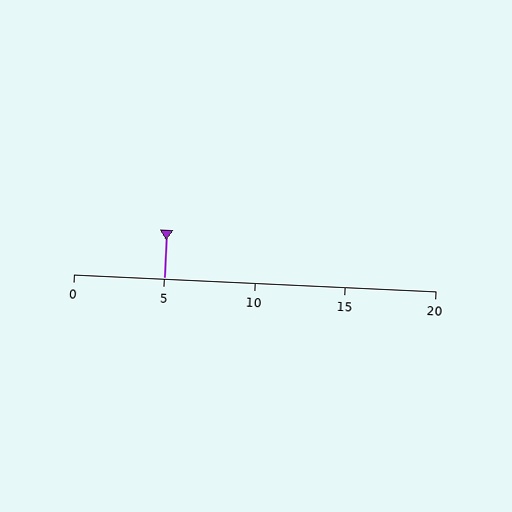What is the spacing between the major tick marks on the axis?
The major ticks are spaced 5 apart.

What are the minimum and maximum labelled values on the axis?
The axis runs from 0 to 20.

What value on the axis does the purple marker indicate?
The marker indicates approximately 5.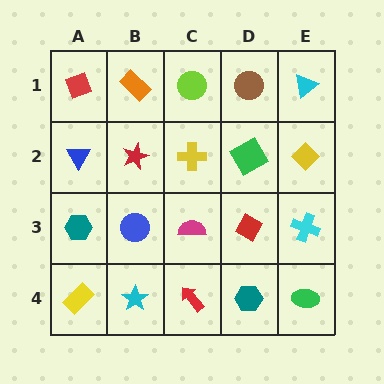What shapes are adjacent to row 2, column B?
An orange rectangle (row 1, column B), a blue circle (row 3, column B), a blue triangle (row 2, column A), a yellow cross (row 2, column C).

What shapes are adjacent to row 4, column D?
A red diamond (row 3, column D), a red arrow (row 4, column C), a green ellipse (row 4, column E).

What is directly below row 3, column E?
A green ellipse.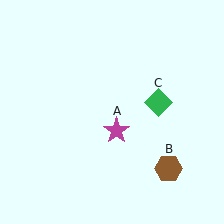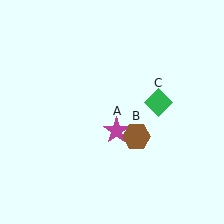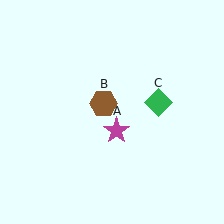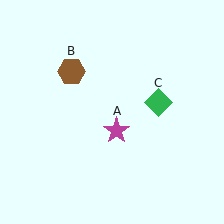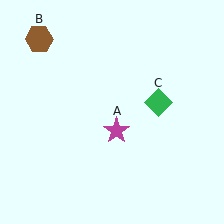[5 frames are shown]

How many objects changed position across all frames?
1 object changed position: brown hexagon (object B).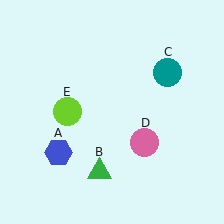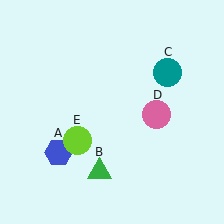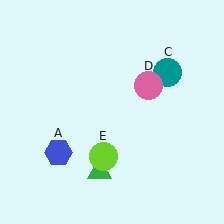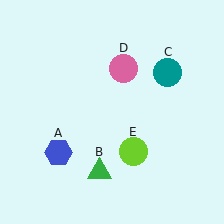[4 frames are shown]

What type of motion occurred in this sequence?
The pink circle (object D), lime circle (object E) rotated counterclockwise around the center of the scene.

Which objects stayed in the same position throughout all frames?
Blue hexagon (object A) and green triangle (object B) and teal circle (object C) remained stationary.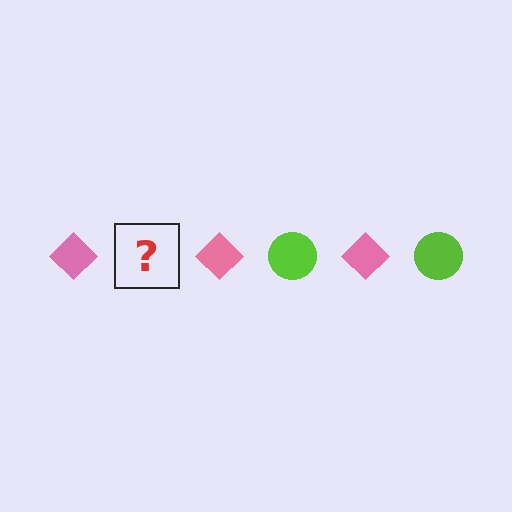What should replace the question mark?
The question mark should be replaced with a lime circle.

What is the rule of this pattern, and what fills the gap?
The rule is that the pattern alternates between pink diamond and lime circle. The gap should be filled with a lime circle.